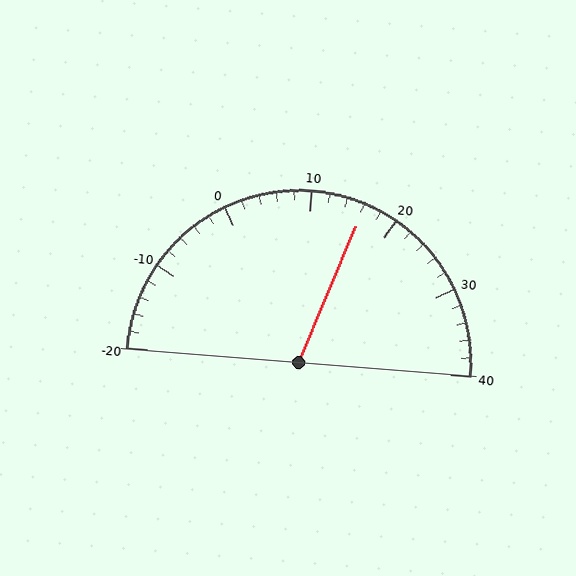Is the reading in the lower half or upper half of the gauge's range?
The reading is in the upper half of the range (-20 to 40).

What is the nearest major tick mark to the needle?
The nearest major tick mark is 20.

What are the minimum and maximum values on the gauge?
The gauge ranges from -20 to 40.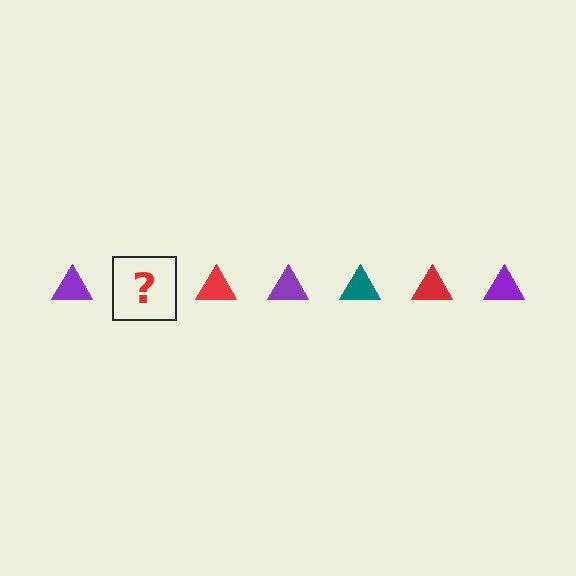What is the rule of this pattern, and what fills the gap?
The rule is that the pattern cycles through purple, teal, red triangles. The gap should be filled with a teal triangle.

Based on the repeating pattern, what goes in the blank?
The blank should be a teal triangle.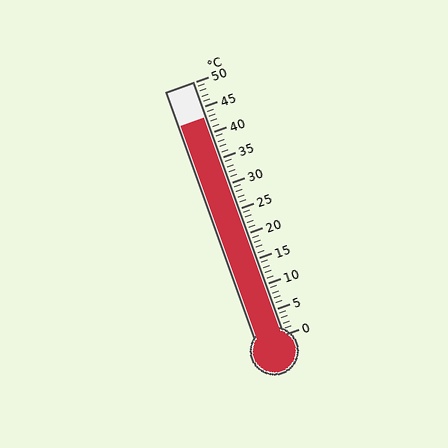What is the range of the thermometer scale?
The thermometer scale ranges from 0°C to 50°C.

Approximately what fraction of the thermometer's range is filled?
The thermometer is filled to approximately 85% of its range.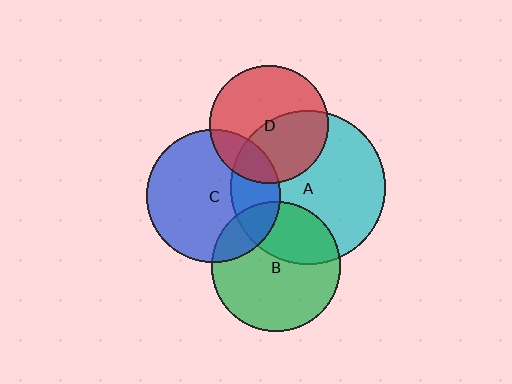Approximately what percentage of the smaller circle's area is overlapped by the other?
Approximately 25%.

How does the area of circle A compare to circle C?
Approximately 1.3 times.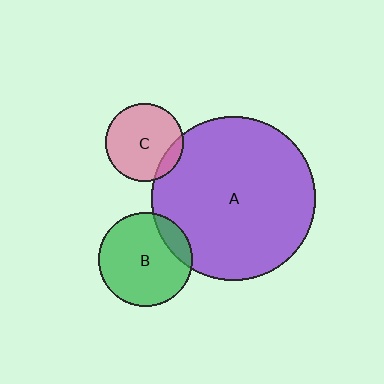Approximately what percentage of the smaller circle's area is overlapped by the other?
Approximately 15%.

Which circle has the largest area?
Circle A (purple).